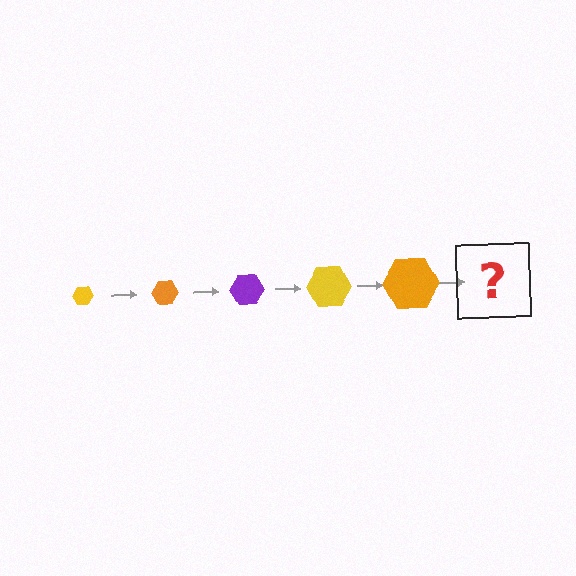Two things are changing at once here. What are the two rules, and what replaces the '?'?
The two rules are that the hexagon grows larger each step and the color cycles through yellow, orange, and purple. The '?' should be a purple hexagon, larger than the previous one.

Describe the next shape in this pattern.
It should be a purple hexagon, larger than the previous one.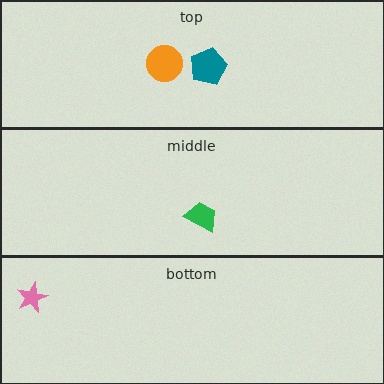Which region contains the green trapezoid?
The middle region.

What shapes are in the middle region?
The green trapezoid.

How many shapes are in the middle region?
1.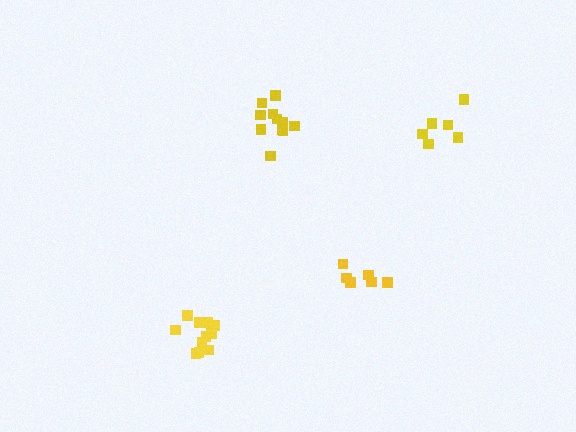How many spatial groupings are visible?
There are 4 spatial groupings.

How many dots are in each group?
Group 1: 6 dots, Group 2: 6 dots, Group 3: 11 dots, Group 4: 11 dots (34 total).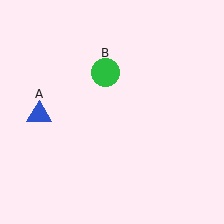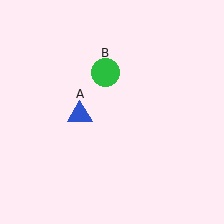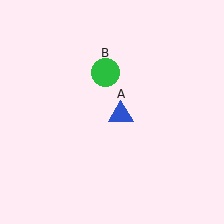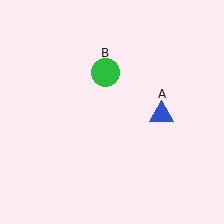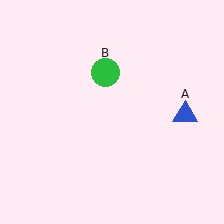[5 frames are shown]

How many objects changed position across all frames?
1 object changed position: blue triangle (object A).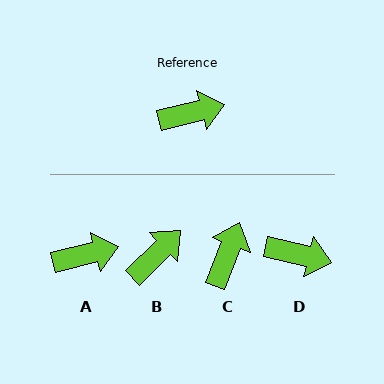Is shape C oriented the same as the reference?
No, it is off by about 55 degrees.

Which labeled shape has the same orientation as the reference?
A.